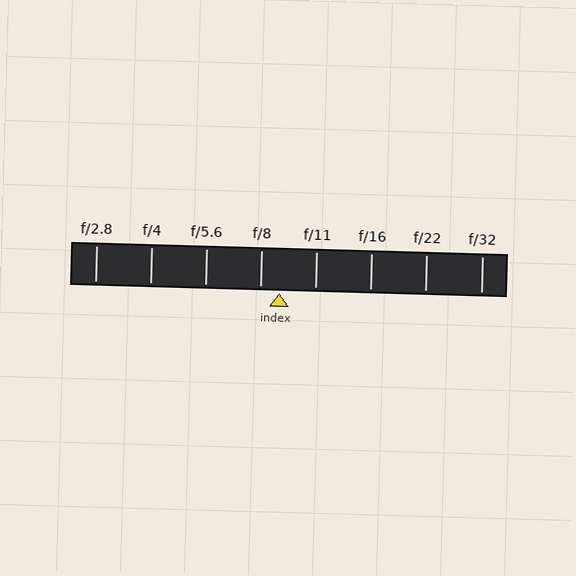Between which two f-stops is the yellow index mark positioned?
The index mark is between f/8 and f/11.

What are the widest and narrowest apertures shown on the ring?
The widest aperture shown is f/2.8 and the narrowest is f/32.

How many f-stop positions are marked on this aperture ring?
There are 8 f-stop positions marked.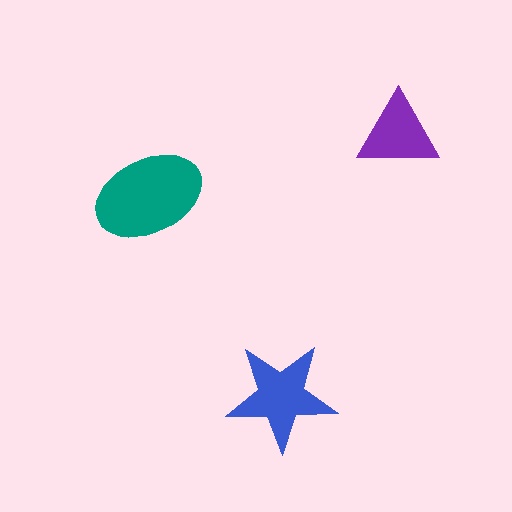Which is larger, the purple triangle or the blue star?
The blue star.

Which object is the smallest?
The purple triangle.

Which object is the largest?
The teal ellipse.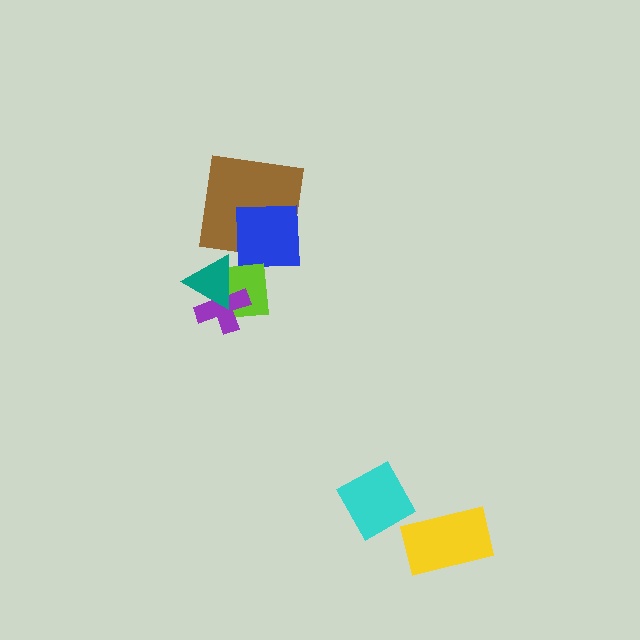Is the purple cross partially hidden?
Yes, it is partially covered by another shape.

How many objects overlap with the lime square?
2 objects overlap with the lime square.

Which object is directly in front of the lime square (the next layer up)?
The purple cross is directly in front of the lime square.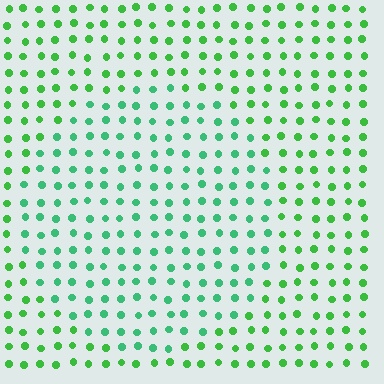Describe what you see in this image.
The image is filled with small green elements in a uniform arrangement. A circle-shaped region is visible where the elements are tinted to a slightly different hue, forming a subtle color boundary.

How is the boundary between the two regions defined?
The boundary is defined purely by a slight shift in hue (about 26 degrees). Spacing, size, and orientation are identical on both sides.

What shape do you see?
I see a circle.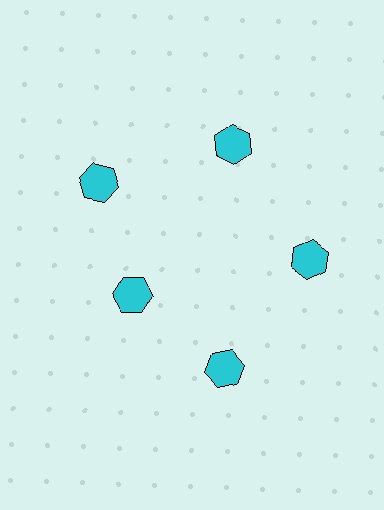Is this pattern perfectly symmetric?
No. The 5 cyan hexagons are arranged in a ring, but one element near the 8 o'clock position is pulled inward toward the center, breaking the 5-fold rotational symmetry.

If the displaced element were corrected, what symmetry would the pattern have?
It would have 5-fold rotational symmetry — the pattern would map onto itself every 72 degrees.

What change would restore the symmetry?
The symmetry would be restored by moving it outward, back onto the ring so that all 5 hexagons sit at equal angles and equal distance from the center.